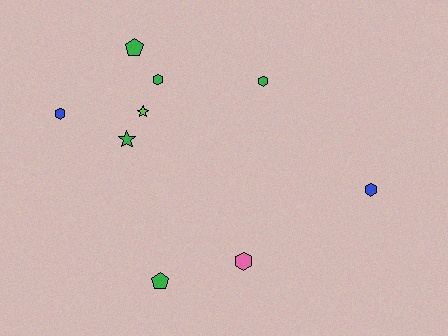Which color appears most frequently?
Green, with 5 objects.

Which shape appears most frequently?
Hexagon, with 5 objects.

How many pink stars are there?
There are no pink stars.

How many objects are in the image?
There are 9 objects.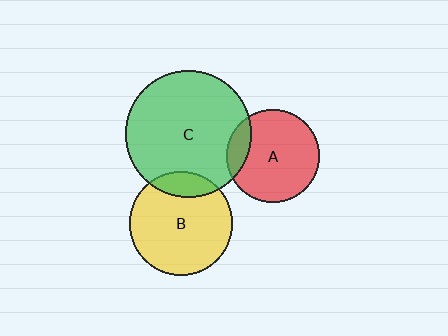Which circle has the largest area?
Circle C (green).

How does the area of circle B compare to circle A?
Approximately 1.2 times.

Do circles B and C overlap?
Yes.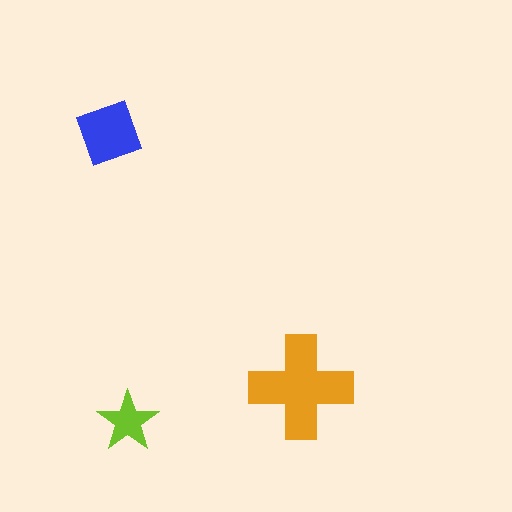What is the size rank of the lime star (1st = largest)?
3rd.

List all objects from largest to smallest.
The orange cross, the blue square, the lime star.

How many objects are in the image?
There are 3 objects in the image.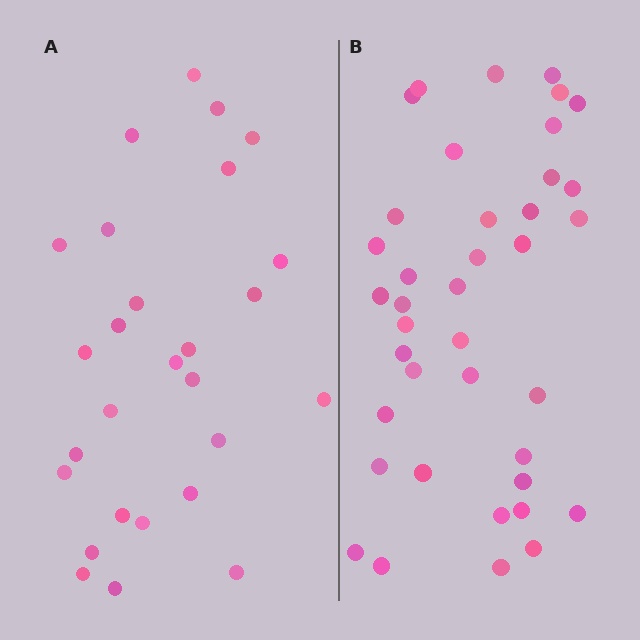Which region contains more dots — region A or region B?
Region B (the right region) has more dots.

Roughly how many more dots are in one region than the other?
Region B has roughly 12 or so more dots than region A.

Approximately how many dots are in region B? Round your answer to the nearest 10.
About 40 dots. (The exact count is 39, which rounds to 40.)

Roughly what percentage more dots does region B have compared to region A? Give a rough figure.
About 45% more.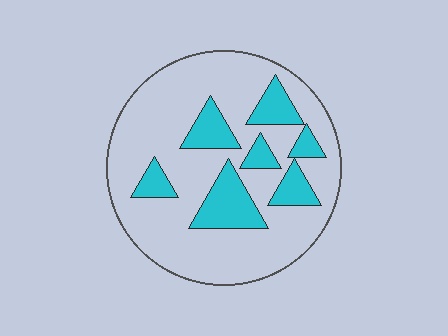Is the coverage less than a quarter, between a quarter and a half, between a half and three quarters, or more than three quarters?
Less than a quarter.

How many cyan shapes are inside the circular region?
7.